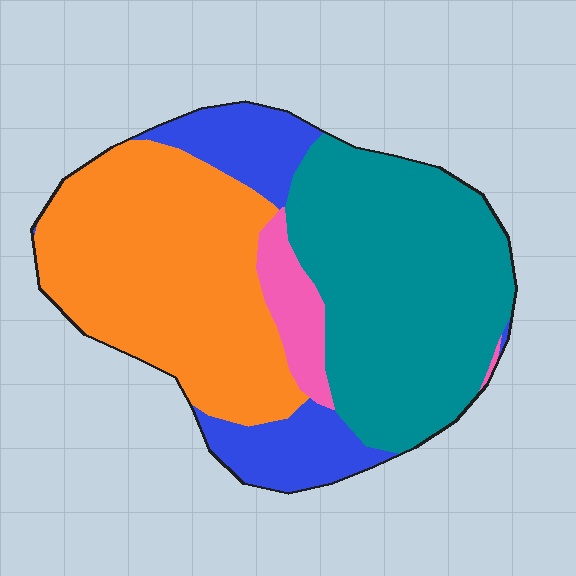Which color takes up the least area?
Pink, at roughly 5%.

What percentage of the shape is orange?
Orange takes up between a third and a half of the shape.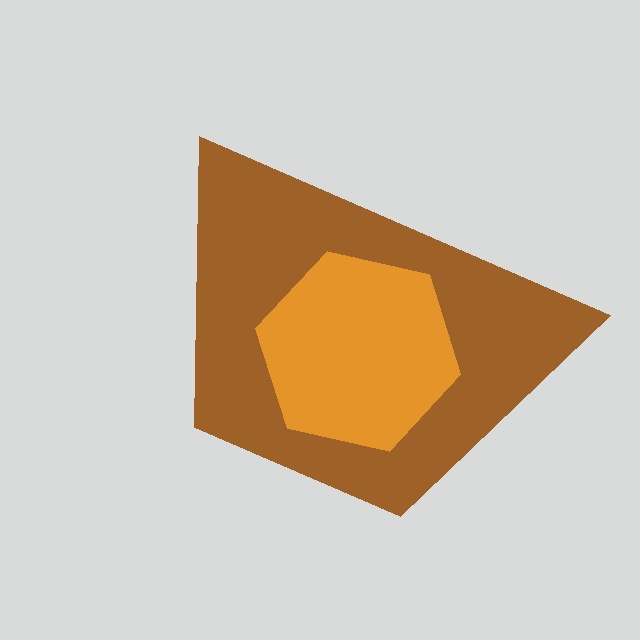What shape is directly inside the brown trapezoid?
The orange hexagon.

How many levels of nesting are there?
2.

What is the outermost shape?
The brown trapezoid.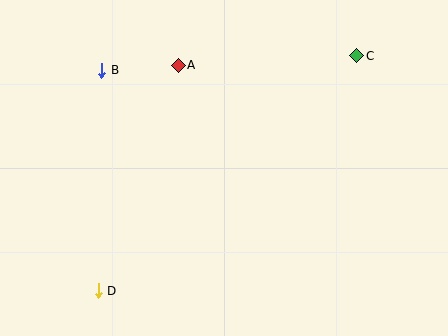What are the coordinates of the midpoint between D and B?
The midpoint between D and B is at (100, 180).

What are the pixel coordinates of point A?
Point A is at (178, 65).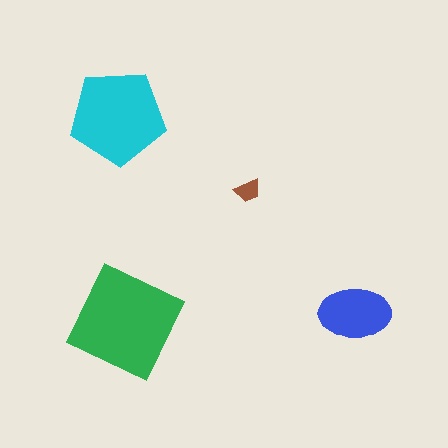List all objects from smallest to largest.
The brown trapezoid, the blue ellipse, the cyan pentagon, the green square.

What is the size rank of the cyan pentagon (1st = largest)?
2nd.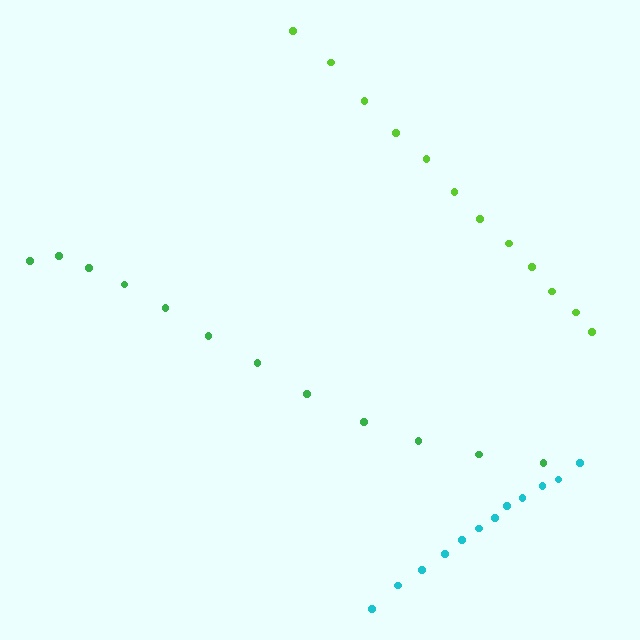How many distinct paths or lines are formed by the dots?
There are 3 distinct paths.